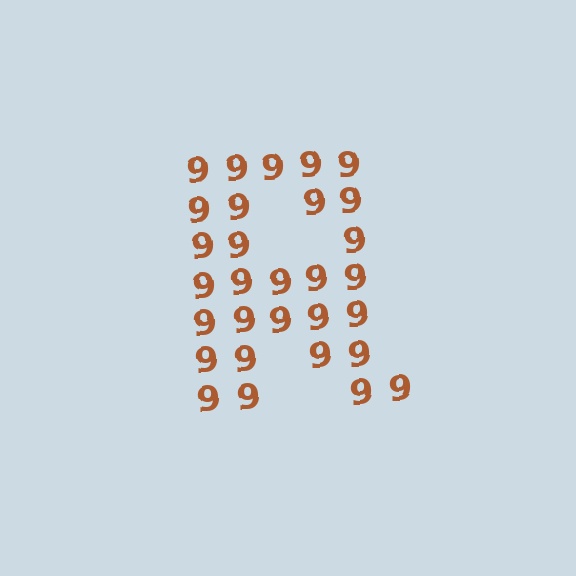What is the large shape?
The large shape is the letter R.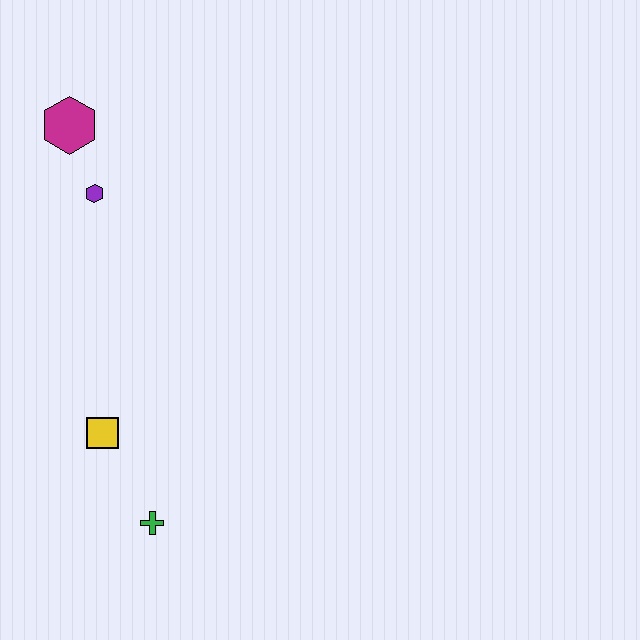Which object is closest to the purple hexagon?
The magenta hexagon is closest to the purple hexagon.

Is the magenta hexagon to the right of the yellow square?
No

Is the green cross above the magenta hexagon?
No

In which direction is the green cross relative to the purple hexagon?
The green cross is below the purple hexagon.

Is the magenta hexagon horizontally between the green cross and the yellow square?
No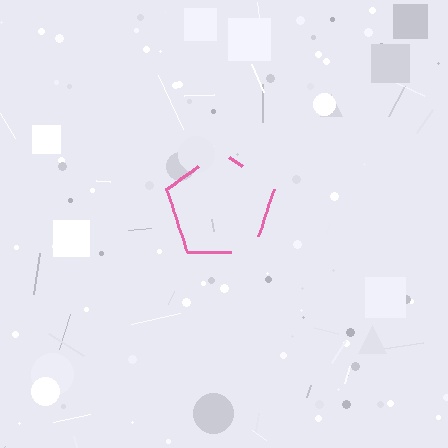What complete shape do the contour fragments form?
The contour fragments form a pentagon.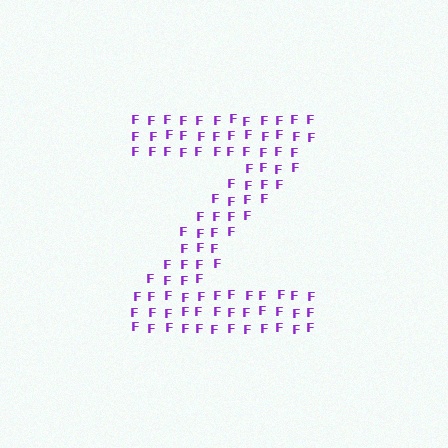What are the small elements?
The small elements are letter F's.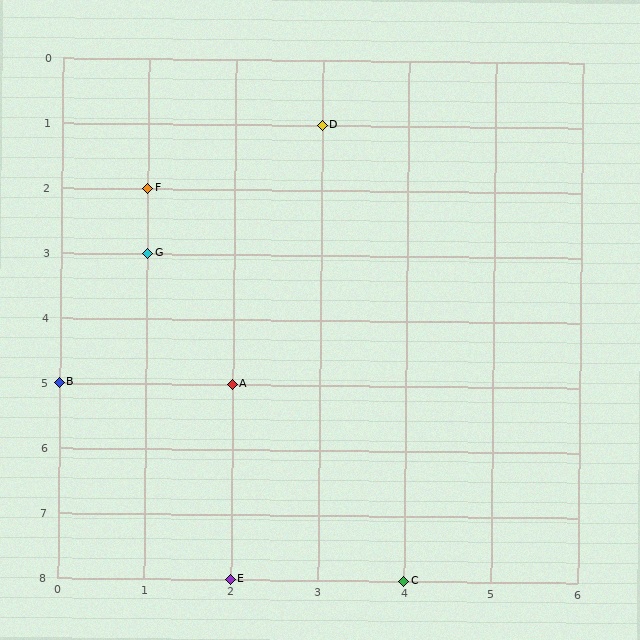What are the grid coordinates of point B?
Point B is at grid coordinates (0, 5).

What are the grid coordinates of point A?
Point A is at grid coordinates (2, 5).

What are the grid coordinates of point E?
Point E is at grid coordinates (2, 8).